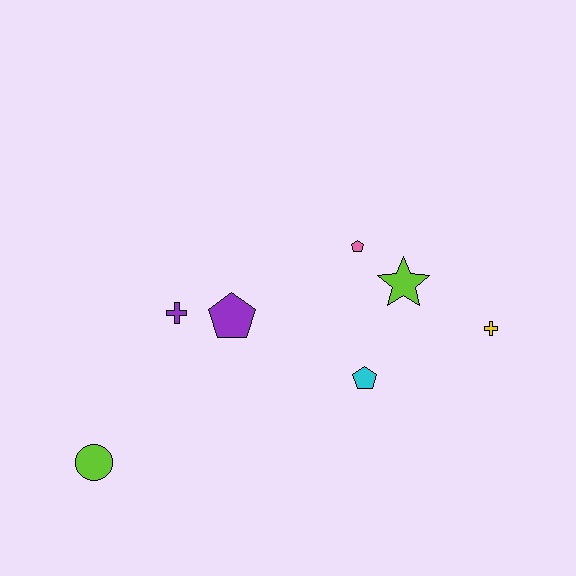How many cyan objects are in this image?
There is 1 cyan object.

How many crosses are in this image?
There are 2 crosses.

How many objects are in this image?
There are 7 objects.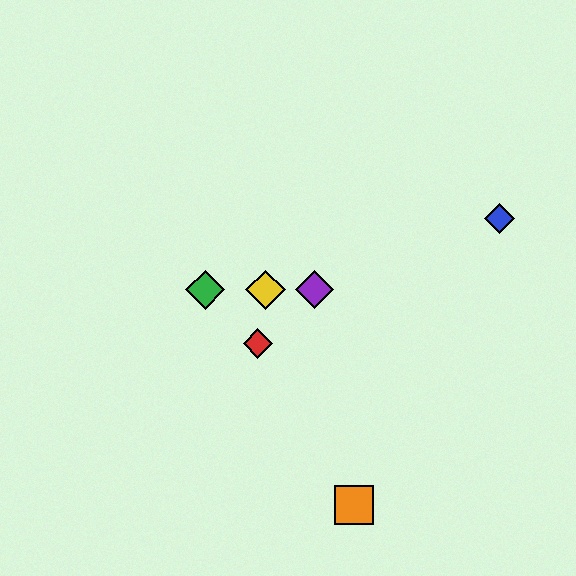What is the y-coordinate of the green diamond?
The green diamond is at y≈290.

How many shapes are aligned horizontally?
3 shapes (the green diamond, the yellow diamond, the purple diamond) are aligned horizontally.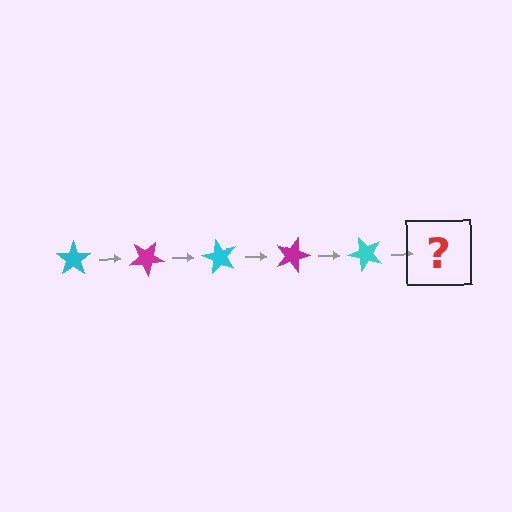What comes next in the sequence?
The next element should be a magenta star, rotated 150 degrees from the start.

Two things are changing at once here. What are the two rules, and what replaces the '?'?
The two rules are that it rotates 30 degrees each step and the color cycles through cyan and magenta. The '?' should be a magenta star, rotated 150 degrees from the start.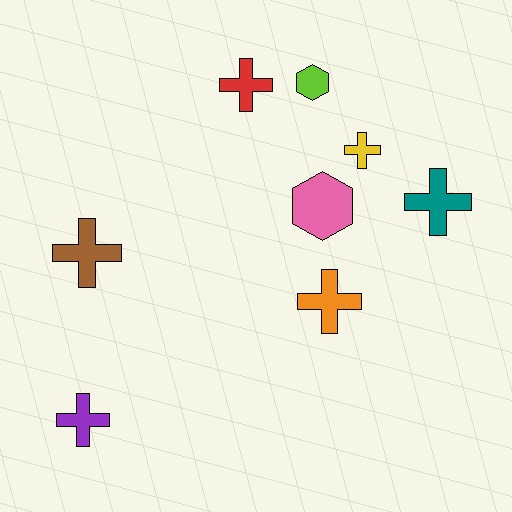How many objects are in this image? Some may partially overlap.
There are 8 objects.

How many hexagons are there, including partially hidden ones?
There are 2 hexagons.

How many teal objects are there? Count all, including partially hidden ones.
There is 1 teal object.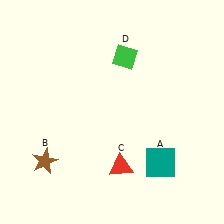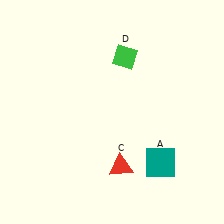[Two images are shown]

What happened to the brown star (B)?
The brown star (B) was removed in Image 2. It was in the bottom-left area of Image 1.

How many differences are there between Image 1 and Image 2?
There is 1 difference between the two images.